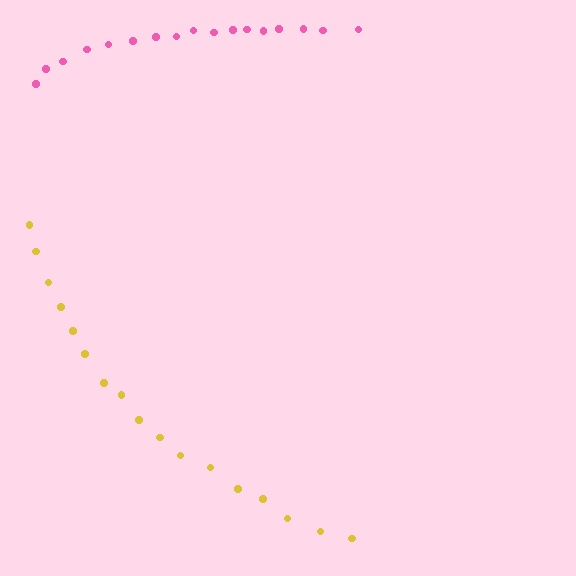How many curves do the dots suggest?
There are 2 distinct paths.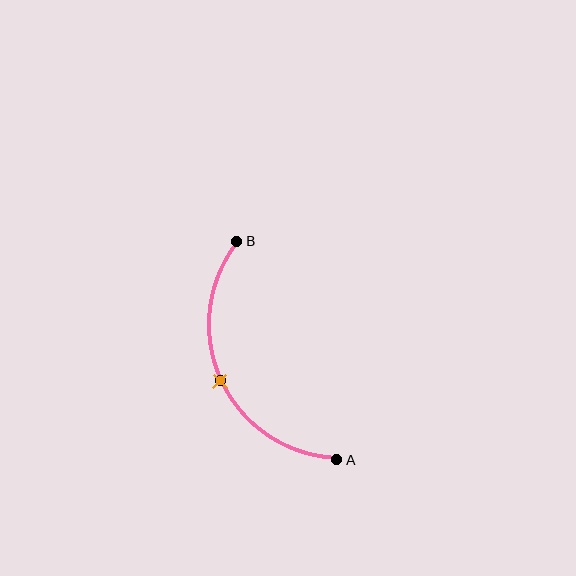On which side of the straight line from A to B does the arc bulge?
The arc bulges to the left of the straight line connecting A and B.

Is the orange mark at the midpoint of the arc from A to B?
Yes. The orange mark lies on the arc at equal arc-length from both A and B — it is the arc midpoint.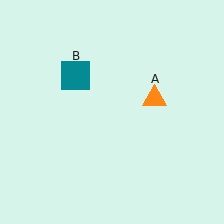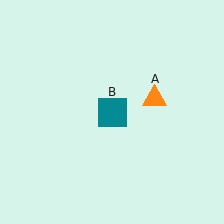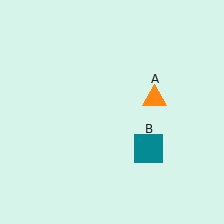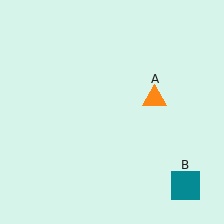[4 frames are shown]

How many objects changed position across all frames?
1 object changed position: teal square (object B).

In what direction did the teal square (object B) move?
The teal square (object B) moved down and to the right.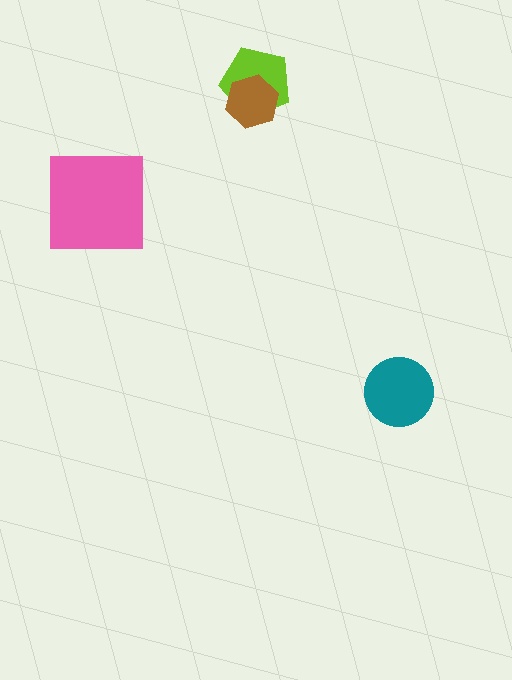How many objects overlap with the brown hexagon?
1 object overlaps with the brown hexagon.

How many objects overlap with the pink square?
0 objects overlap with the pink square.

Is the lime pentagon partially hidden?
Yes, it is partially covered by another shape.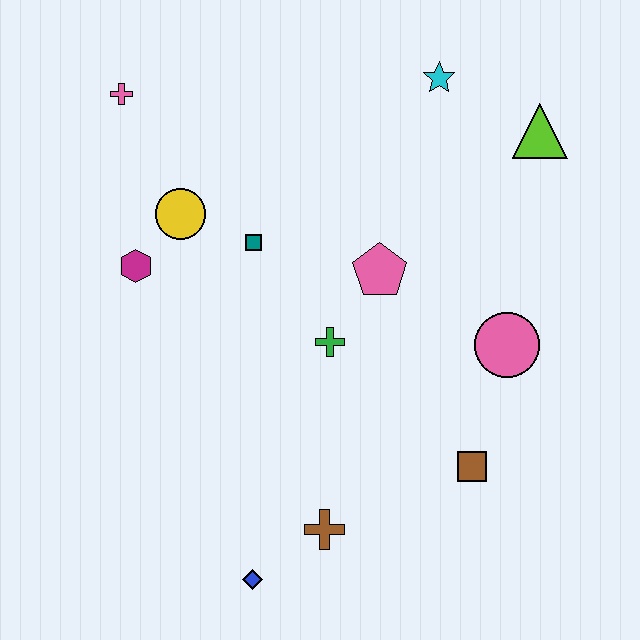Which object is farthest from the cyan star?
The blue diamond is farthest from the cyan star.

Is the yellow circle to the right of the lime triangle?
No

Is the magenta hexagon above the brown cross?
Yes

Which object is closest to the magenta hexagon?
The yellow circle is closest to the magenta hexagon.